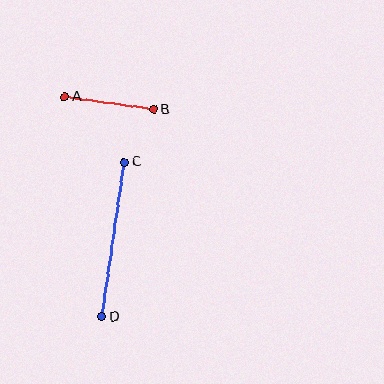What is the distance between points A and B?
The distance is approximately 90 pixels.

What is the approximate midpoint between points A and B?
The midpoint is at approximately (109, 103) pixels.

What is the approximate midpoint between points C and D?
The midpoint is at approximately (113, 240) pixels.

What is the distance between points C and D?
The distance is approximately 156 pixels.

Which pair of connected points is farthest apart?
Points C and D are farthest apart.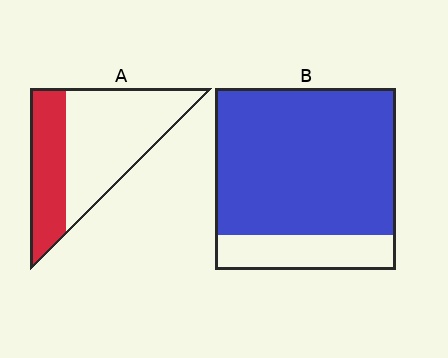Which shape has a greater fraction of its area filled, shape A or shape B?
Shape B.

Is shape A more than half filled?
No.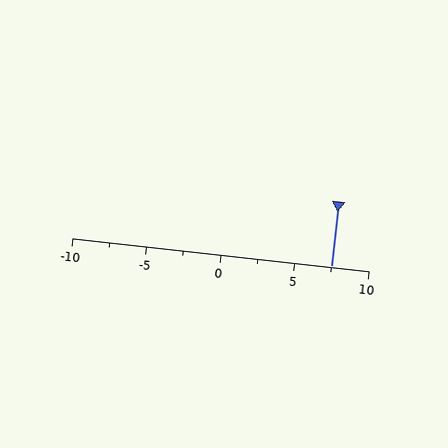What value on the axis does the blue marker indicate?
The marker indicates approximately 7.5.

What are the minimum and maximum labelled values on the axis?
The axis runs from -10 to 10.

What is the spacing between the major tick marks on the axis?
The major ticks are spaced 5 apart.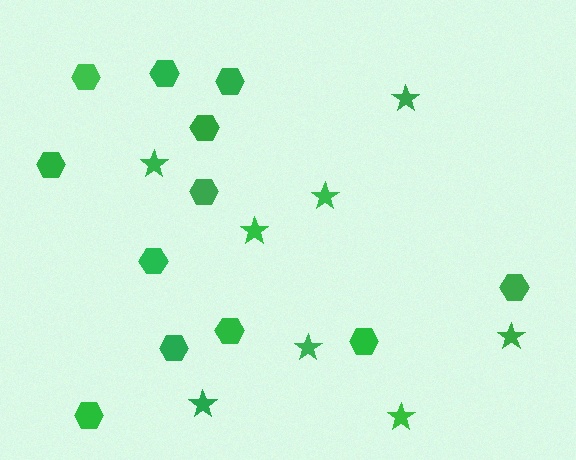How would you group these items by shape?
There are 2 groups: one group of stars (8) and one group of hexagons (12).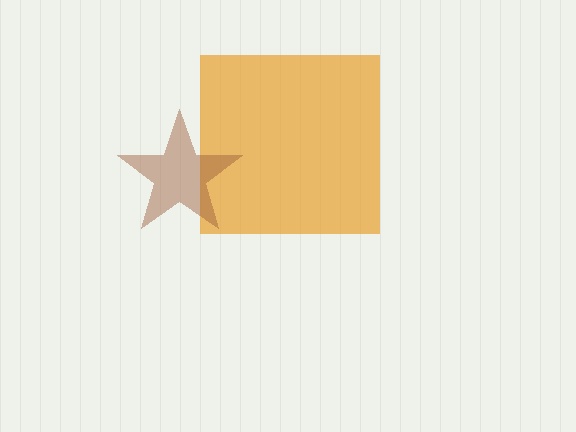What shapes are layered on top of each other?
The layered shapes are: an orange square, a brown star.